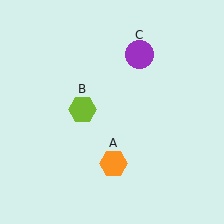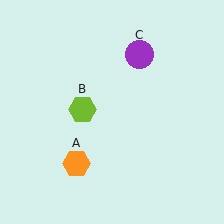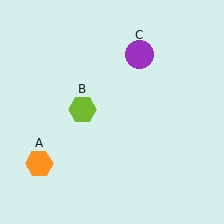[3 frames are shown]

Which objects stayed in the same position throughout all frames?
Lime hexagon (object B) and purple circle (object C) remained stationary.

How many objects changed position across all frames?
1 object changed position: orange hexagon (object A).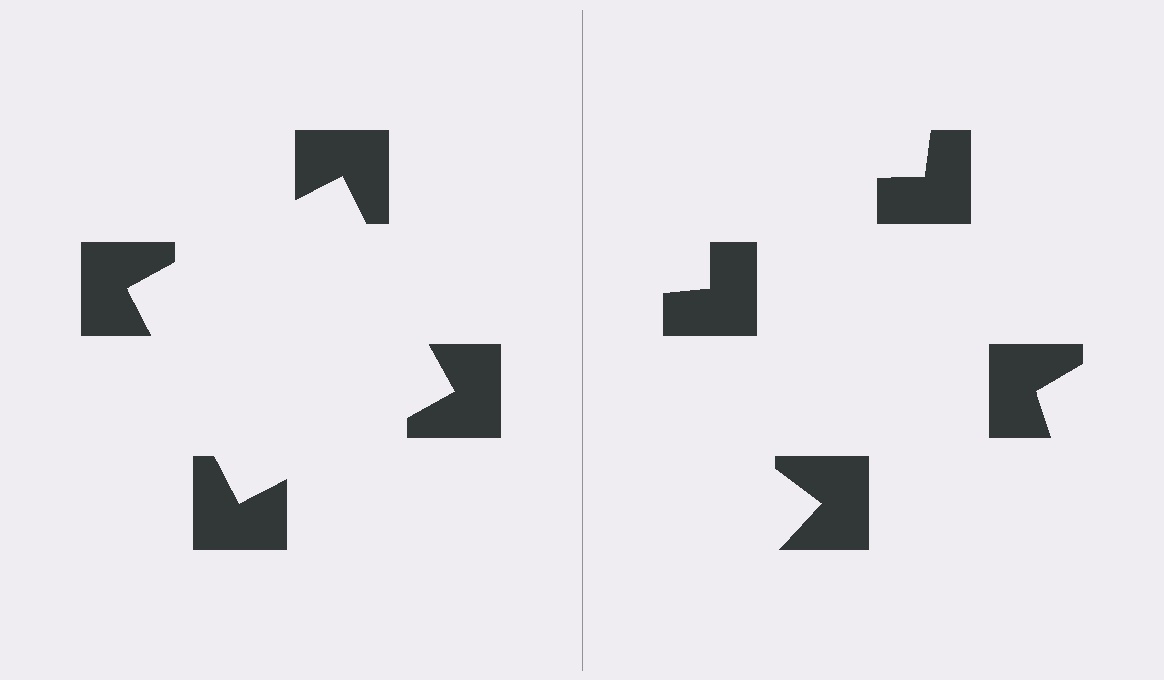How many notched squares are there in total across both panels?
8 — 4 on each side.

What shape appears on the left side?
An illusory square.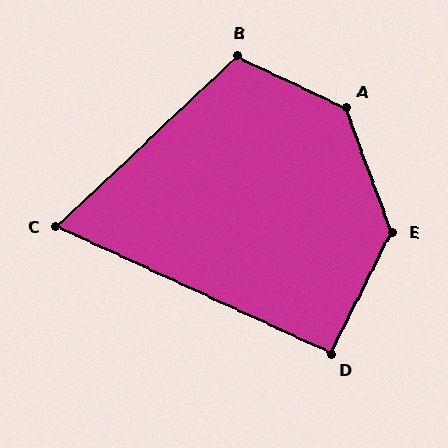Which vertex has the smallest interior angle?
C, at approximately 68 degrees.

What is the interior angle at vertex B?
Approximately 111 degrees (obtuse).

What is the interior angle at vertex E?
Approximately 133 degrees (obtuse).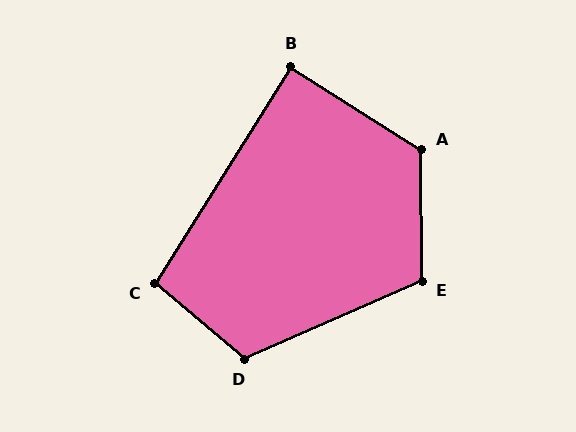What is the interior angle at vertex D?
Approximately 116 degrees (obtuse).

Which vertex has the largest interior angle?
A, at approximately 123 degrees.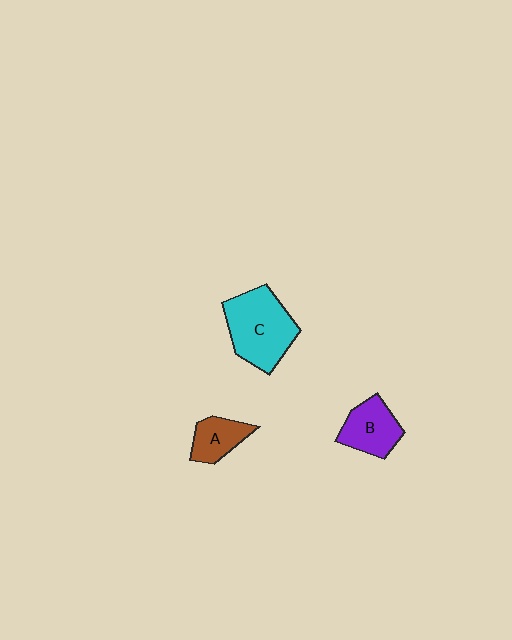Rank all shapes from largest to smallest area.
From largest to smallest: C (cyan), B (purple), A (brown).